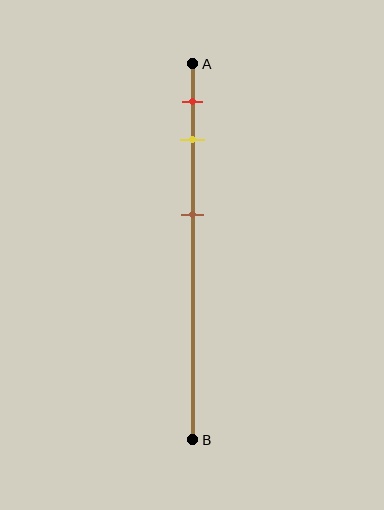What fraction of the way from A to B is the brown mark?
The brown mark is approximately 40% (0.4) of the way from A to B.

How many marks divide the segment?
There are 3 marks dividing the segment.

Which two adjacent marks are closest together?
The red and yellow marks are the closest adjacent pair.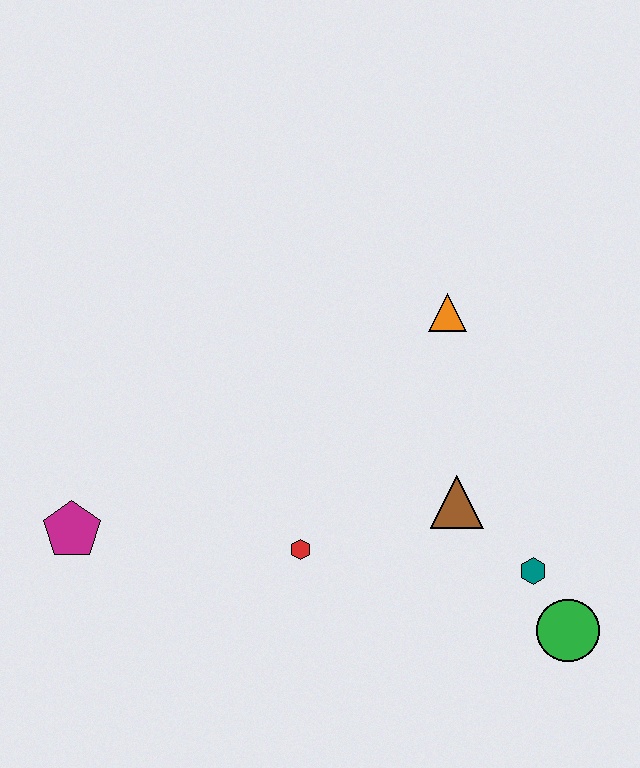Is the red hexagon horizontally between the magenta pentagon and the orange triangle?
Yes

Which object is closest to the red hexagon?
The brown triangle is closest to the red hexagon.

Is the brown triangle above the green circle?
Yes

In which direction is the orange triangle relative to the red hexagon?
The orange triangle is above the red hexagon.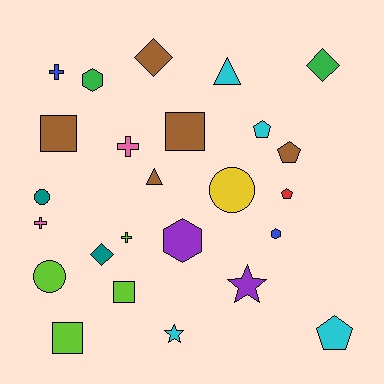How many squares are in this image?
There are 4 squares.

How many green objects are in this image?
There are 2 green objects.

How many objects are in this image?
There are 25 objects.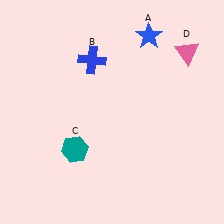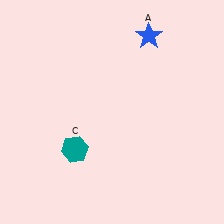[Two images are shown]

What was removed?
The blue cross (B), the pink triangle (D) were removed in Image 2.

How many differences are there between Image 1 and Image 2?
There are 2 differences between the two images.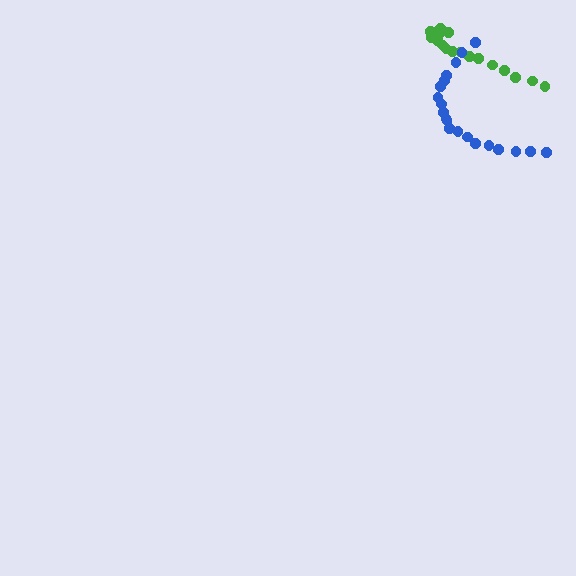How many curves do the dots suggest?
There are 2 distinct paths.